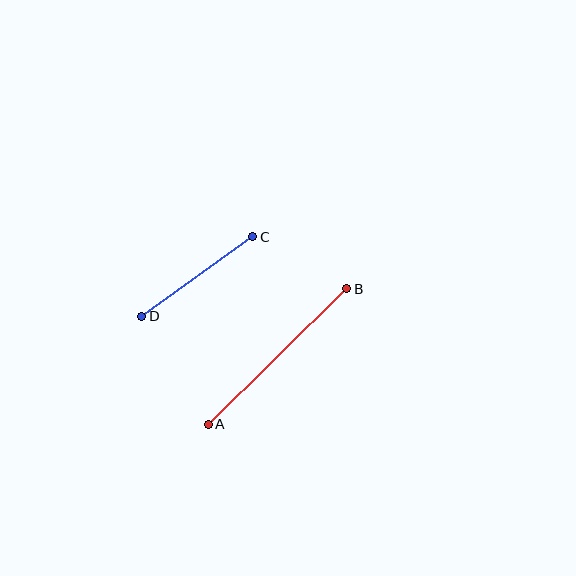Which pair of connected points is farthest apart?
Points A and B are farthest apart.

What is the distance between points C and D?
The distance is approximately 137 pixels.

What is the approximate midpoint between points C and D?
The midpoint is at approximately (197, 277) pixels.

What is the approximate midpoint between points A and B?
The midpoint is at approximately (277, 357) pixels.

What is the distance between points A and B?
The distance is approximately 194 pixels.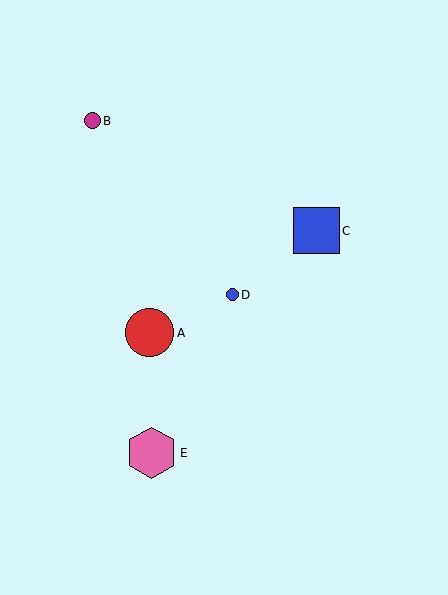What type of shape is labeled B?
Shape B is a magenta circle.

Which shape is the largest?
The pink hexagon (labeled E) is the largest.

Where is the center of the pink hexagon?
The center of the pink hexagon is at (152, 453).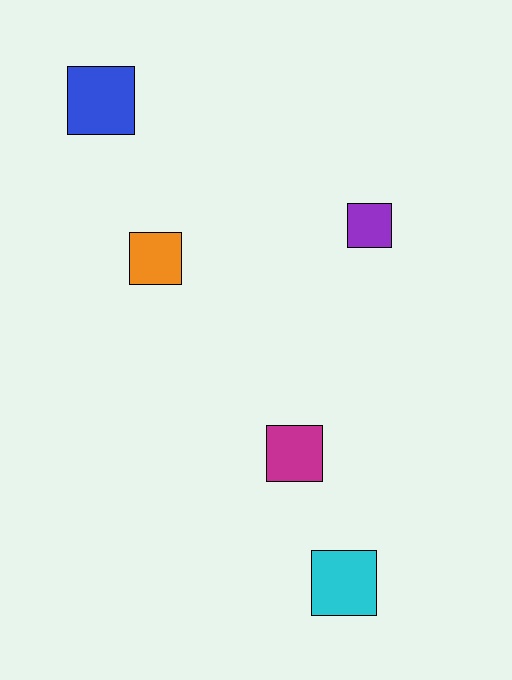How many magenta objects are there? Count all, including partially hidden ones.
There is 1 magenta object.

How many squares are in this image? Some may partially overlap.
There are 5 squares.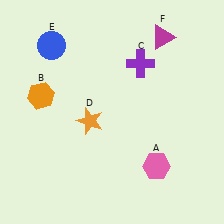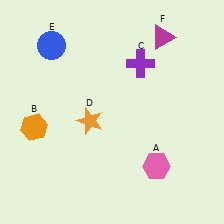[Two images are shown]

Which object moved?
The orange hexagon (B) moved down.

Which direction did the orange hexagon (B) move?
The orange hexagon (B) moved down.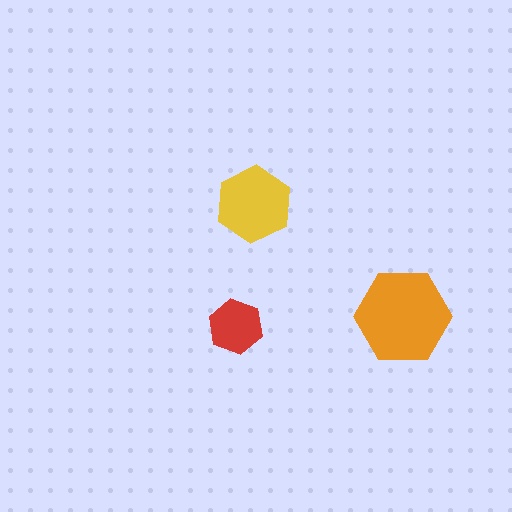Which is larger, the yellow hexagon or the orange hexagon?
The orange one.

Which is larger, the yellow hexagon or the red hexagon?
The yellow one.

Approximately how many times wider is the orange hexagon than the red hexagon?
About 2 times wider.